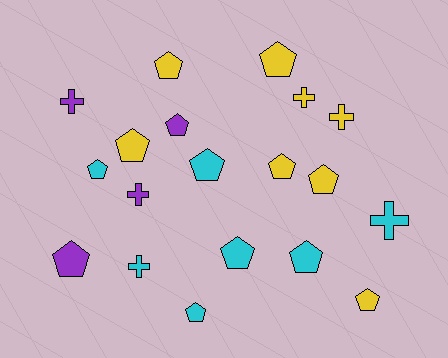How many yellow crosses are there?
There are 2 yellow crosses.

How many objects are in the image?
There are 19 objects.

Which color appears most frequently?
Yellow, with 8 objects.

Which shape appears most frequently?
Pentagon, with 13 objects.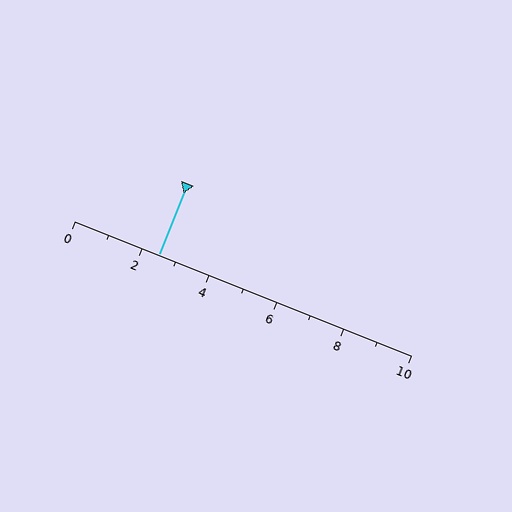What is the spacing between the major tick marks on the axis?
The major ticks are spaced 2 apart.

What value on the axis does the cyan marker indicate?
The marker indicates approximately 2.5.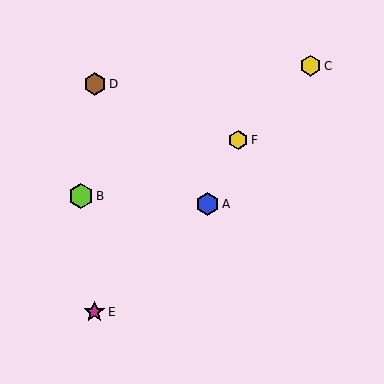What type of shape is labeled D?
Shape D is a brown hexagon.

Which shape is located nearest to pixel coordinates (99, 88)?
The brown hexagon (labeled D) at (95, 84) is nearest to that location.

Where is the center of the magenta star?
The center of the magenta star is at (94, 312).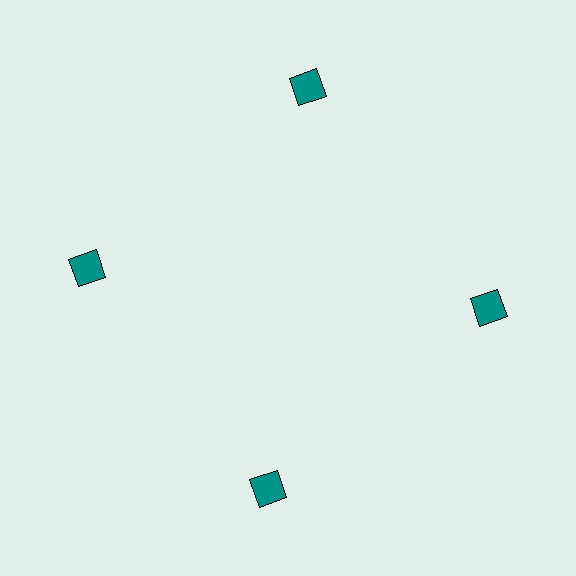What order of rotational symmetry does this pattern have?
This pattern has 4-fold rotational symmetry.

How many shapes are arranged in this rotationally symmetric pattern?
There are 4 shapes, arranged in 4 groups of 1.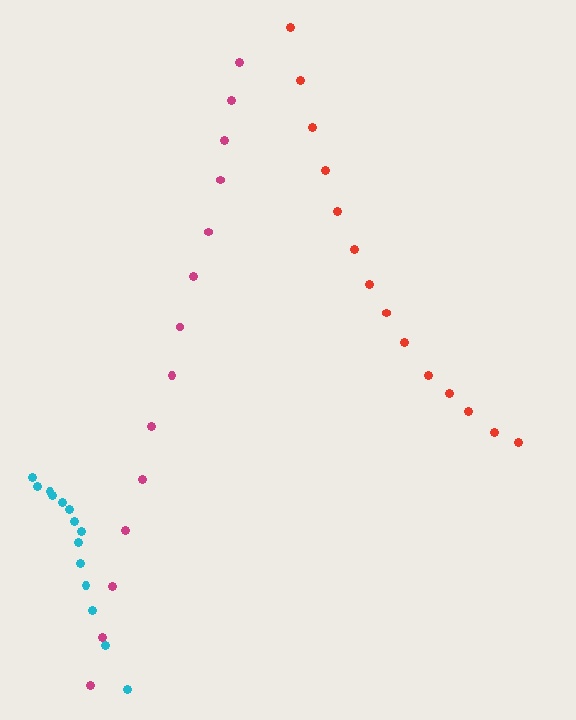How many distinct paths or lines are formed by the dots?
There are 3 distinct paths.